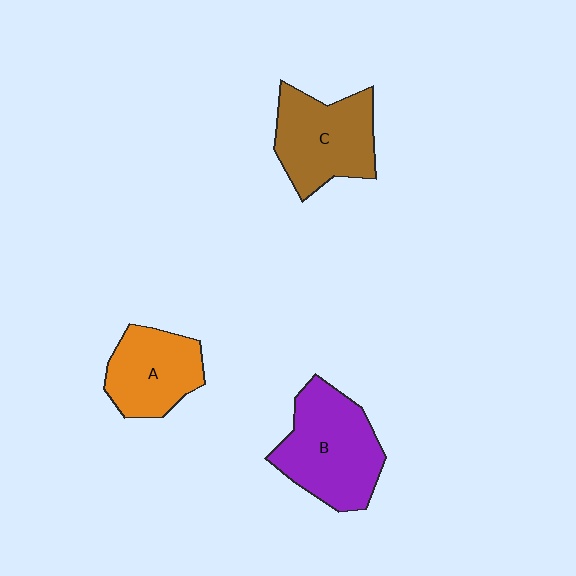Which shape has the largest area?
Shape B (purple).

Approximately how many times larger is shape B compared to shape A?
Approximately 1.4 times.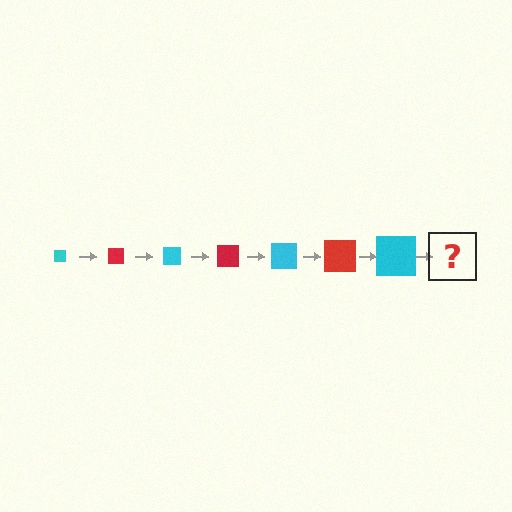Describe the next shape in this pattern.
It should be a red square, larger than the previous one.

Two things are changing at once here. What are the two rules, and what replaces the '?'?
The two rules are that the square grows larger each step and the color cycles through cyan and red. The '?' should be a red square, larger than the previous one.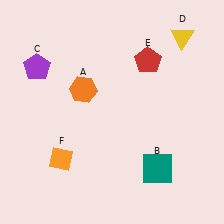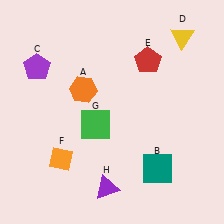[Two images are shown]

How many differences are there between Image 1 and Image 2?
There are 2 differences between the two images.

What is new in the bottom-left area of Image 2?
A green square (G) was added in the bottom-left area of Image 2.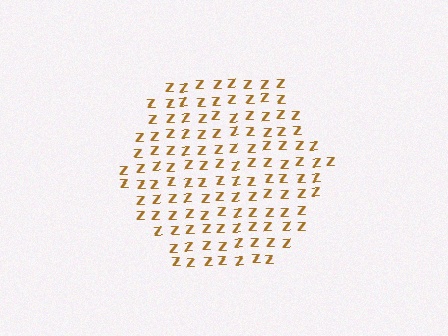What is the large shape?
The large shape is a hexagon.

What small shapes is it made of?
It is made of small letter Z's.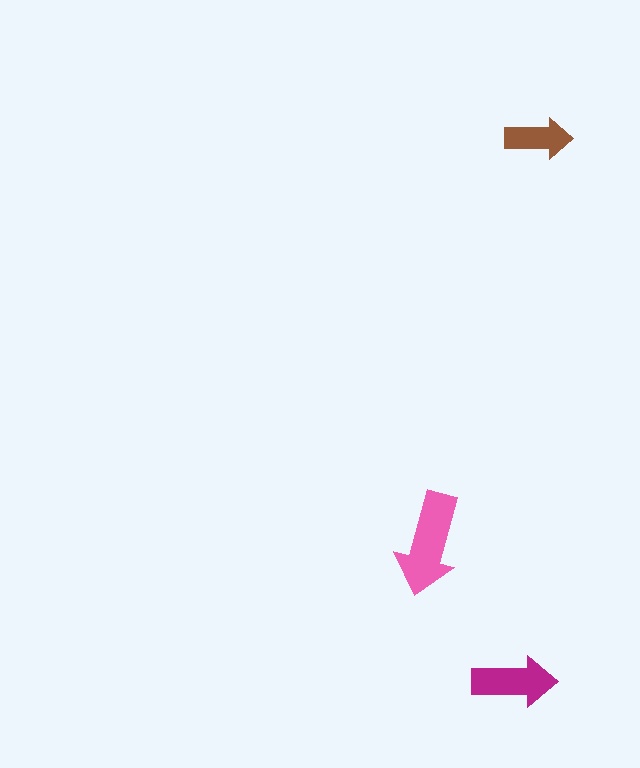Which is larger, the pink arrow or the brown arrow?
The pink one.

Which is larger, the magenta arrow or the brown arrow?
The magenta one.